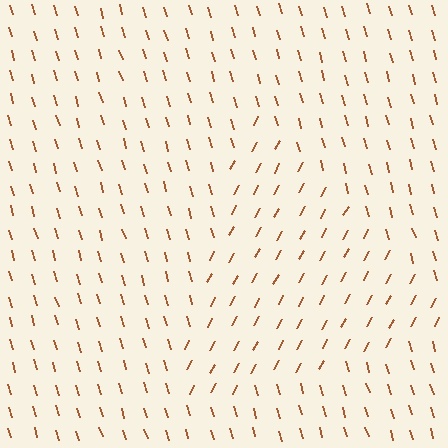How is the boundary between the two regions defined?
The boundary is defined purely by a change in line orientation (approximately 45 degrees difference). All lines are the same color and thickness.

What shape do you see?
I see a triangle.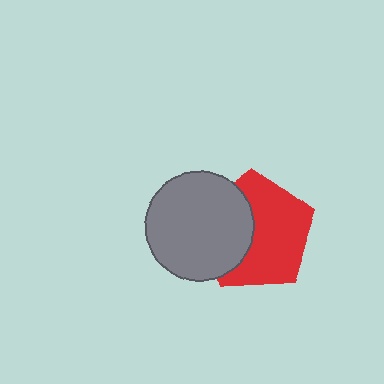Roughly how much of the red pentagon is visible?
About half of it is visible (roughly 62%).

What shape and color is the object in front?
The object in front is a gray circle.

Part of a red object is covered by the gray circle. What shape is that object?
It is a pentagon.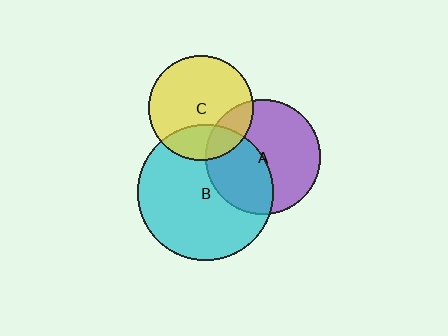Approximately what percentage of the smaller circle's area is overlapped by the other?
Approximately 20%.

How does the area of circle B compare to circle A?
Approximately 1.4 times.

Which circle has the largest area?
Circle B (cyan).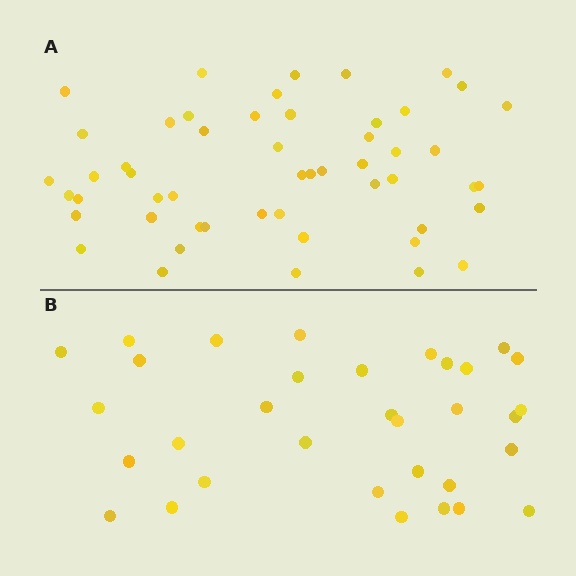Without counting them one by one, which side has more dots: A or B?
Region A (the top region) has more dots.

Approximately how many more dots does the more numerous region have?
Region A has approximately 20 more dots than region B.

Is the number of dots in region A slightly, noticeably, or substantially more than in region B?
Region A has substantially more. The ratio is roughly 1.6 to 1.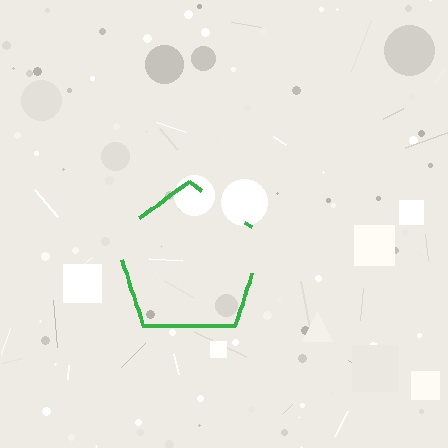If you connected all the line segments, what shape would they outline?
They would outline a pentagon.